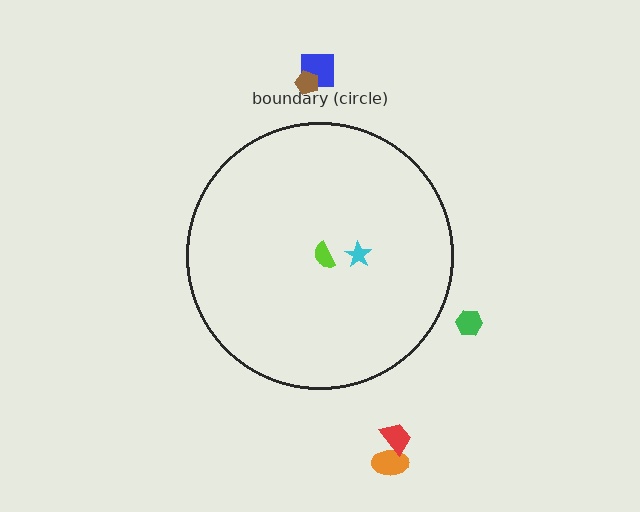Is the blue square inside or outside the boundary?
Outside.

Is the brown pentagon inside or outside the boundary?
Outside.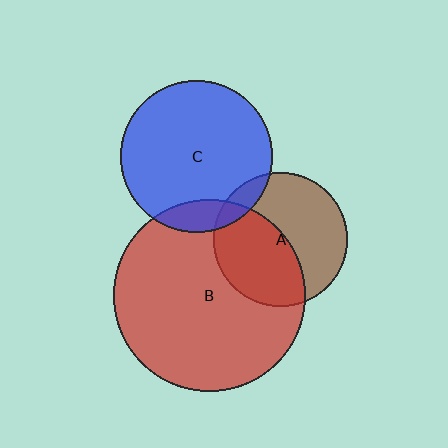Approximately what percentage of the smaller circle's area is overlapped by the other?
Approximately 10%.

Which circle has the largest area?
Circle B (red).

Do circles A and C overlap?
Yes.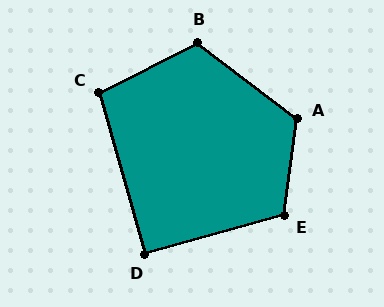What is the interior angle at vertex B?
Approximately 116 degrees (obtuse).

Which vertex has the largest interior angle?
A, at approximately 119 degrees.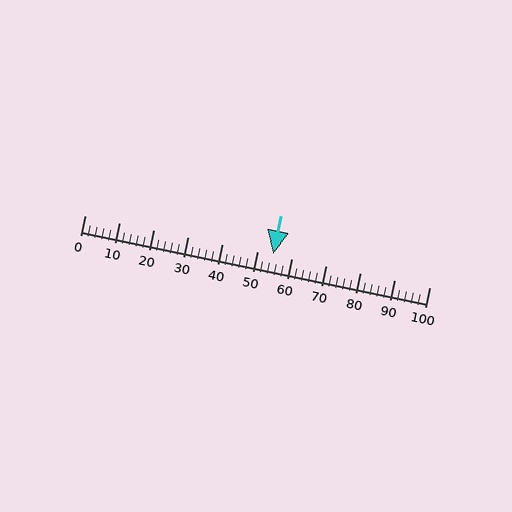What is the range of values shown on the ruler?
The ruler shows values from 0 to 100.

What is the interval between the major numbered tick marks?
The major tick marks are spaced 10 units apart.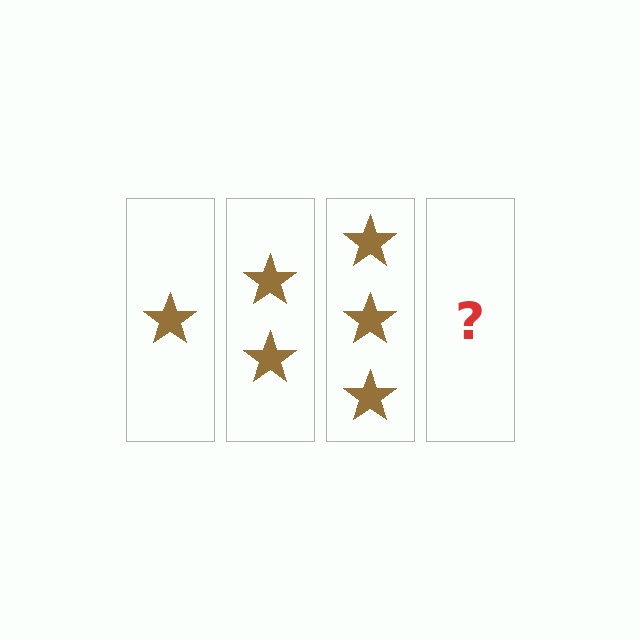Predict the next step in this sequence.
The next step is 4 stars.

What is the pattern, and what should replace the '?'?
The pattern is that each step adds one more star. The '?' should be 4 stars.